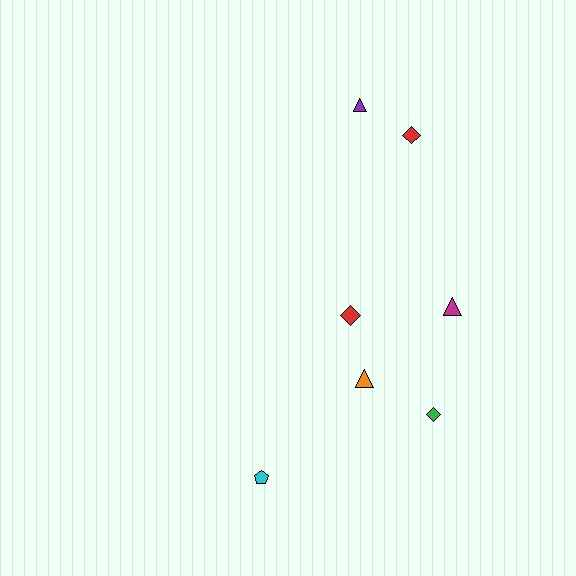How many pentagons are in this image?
There is 1 pentagon.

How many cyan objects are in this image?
There is 1 cyan object.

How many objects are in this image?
There are 7 objects.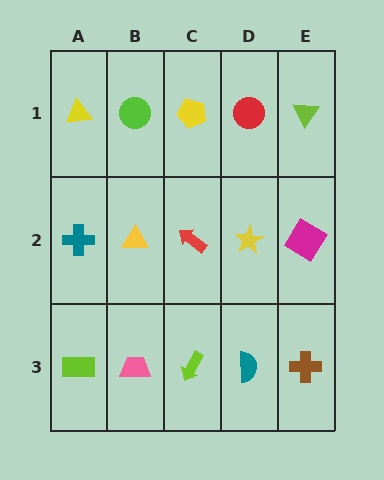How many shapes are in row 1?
5 shapes.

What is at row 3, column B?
A pink trapezoid.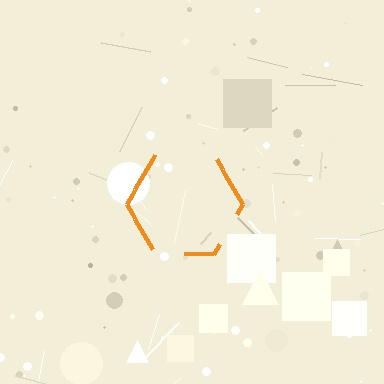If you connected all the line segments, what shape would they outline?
They would outline a hexagon.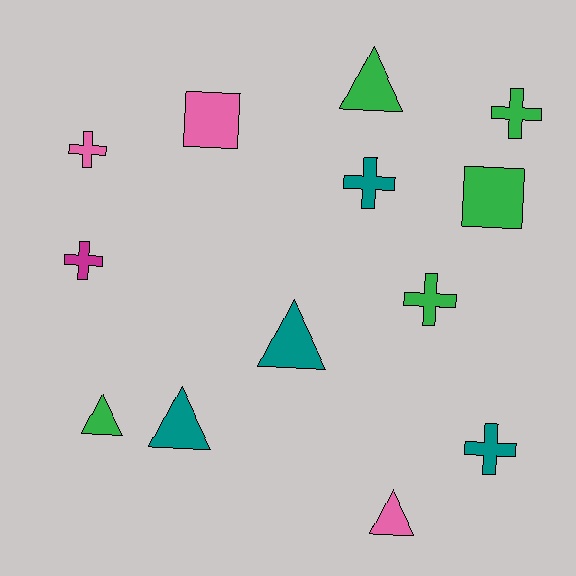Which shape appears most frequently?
Cross, with 6 objects.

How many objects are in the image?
There are 13 objects.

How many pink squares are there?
There is 1 pink square.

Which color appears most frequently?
Green, with 5 objects.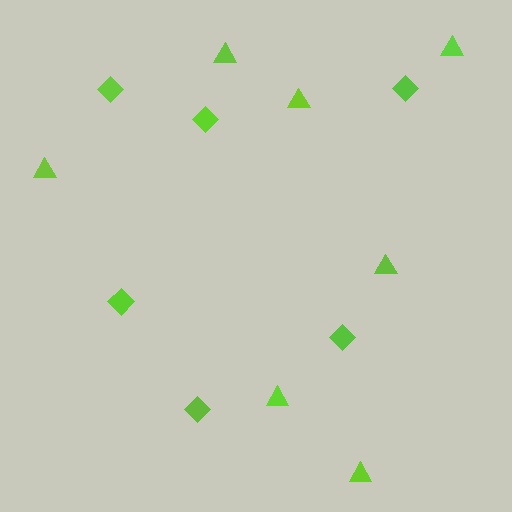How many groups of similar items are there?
There are 2 groups: one group of triangles (7) and one group of diamonds (6).